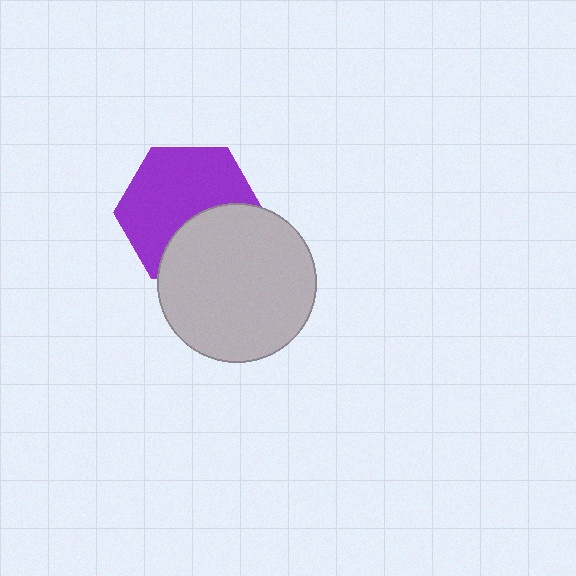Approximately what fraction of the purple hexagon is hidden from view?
Roughly 37% of the purple hexagon is hidden behind the light gray circle.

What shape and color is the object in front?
The object in front is a light gray circle.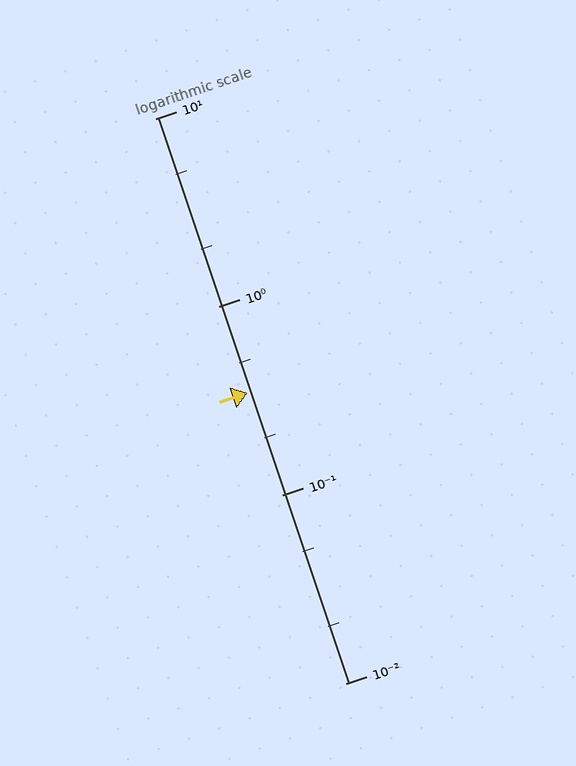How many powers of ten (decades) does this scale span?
The scale spans 3 decades, from 0.01 to 10.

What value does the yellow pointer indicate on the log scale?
The pointer indicates approximately 0.35.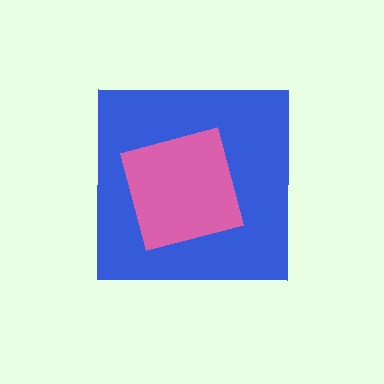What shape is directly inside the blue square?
The pink square.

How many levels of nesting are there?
2.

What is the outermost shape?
The blue square.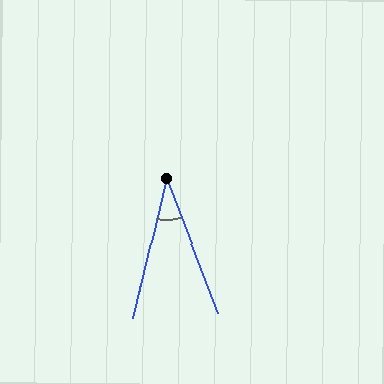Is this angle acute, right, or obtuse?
It is acute.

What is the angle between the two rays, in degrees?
Approximately 34 degrees.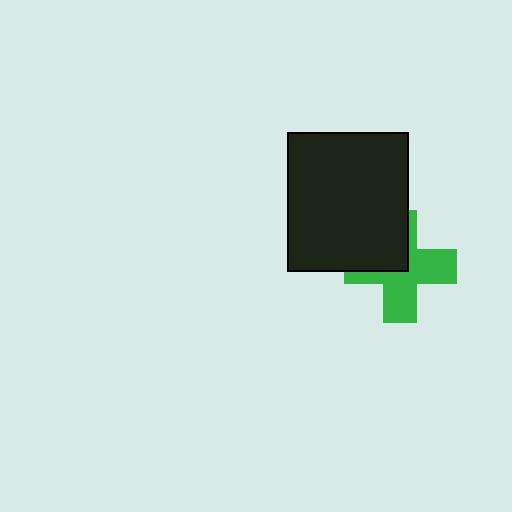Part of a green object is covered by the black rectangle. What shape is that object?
It is a cross.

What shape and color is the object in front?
The object in front is a black rectangle.